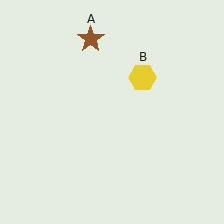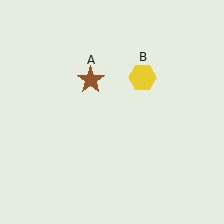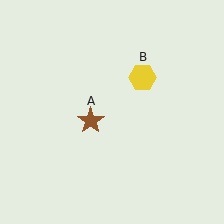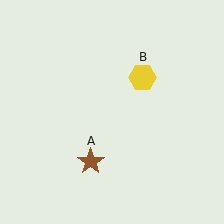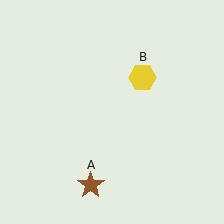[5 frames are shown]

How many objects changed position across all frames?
1 object changed position: brown star (object A).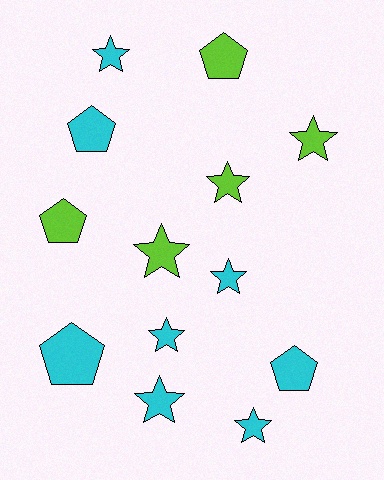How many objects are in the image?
There are 13 objects.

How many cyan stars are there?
There are 5 cyan stars.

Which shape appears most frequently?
Star, with 8 objects.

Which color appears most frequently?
Cyan, with 8 objects.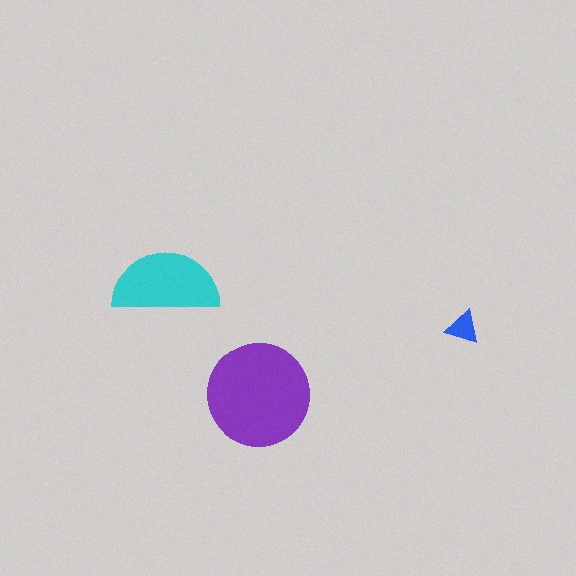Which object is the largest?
The purple circle.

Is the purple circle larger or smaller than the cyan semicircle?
Larger.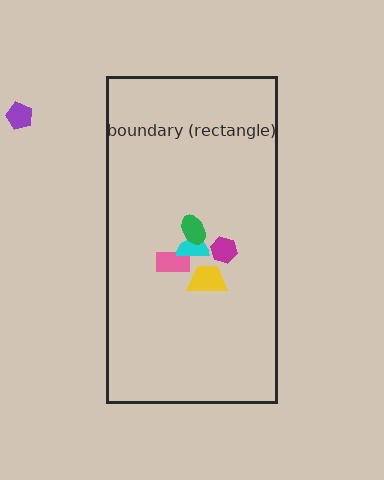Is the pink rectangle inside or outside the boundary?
Inside.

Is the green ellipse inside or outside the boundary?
Inside.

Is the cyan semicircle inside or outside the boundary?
Inside.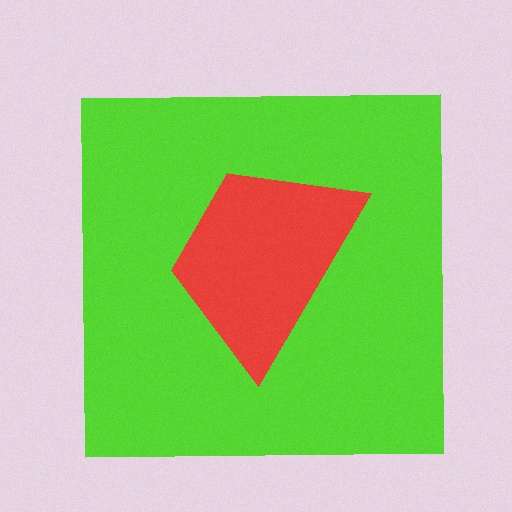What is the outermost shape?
The lime square.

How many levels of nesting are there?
2.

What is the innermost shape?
The red trapezoid.